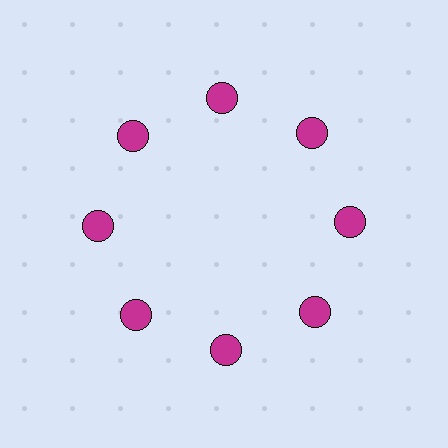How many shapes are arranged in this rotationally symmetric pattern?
There are 8 shapes, arranged in 8 groups of 1.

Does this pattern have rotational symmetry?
Yes, this pattern has 8-fold rotational symmetry. It looks the same after rotating 45 degrees around the center.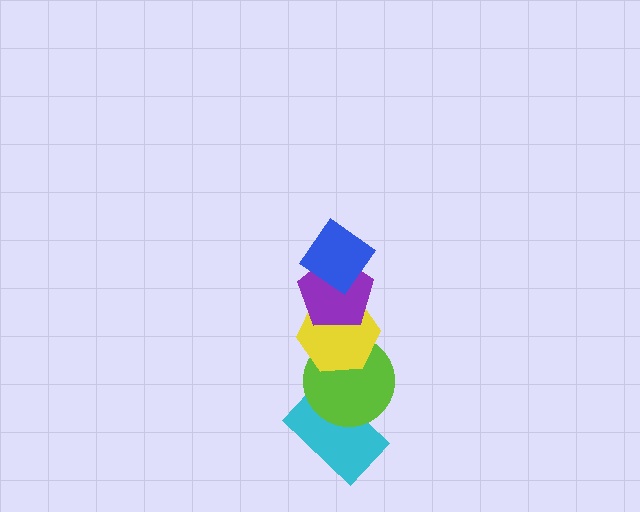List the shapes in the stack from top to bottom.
From top to bottom: the blue diamond, the purple pentagon, the yellow hexagon, the lime circle, the cyan rectangle.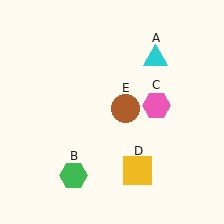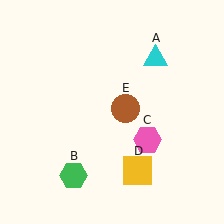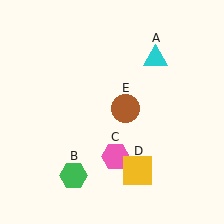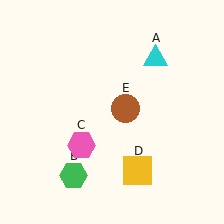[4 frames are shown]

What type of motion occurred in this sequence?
The pink hexagon (object C) rotated clockwise around the center of the scene.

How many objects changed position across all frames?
1 object changed position: pink hexagon (object C).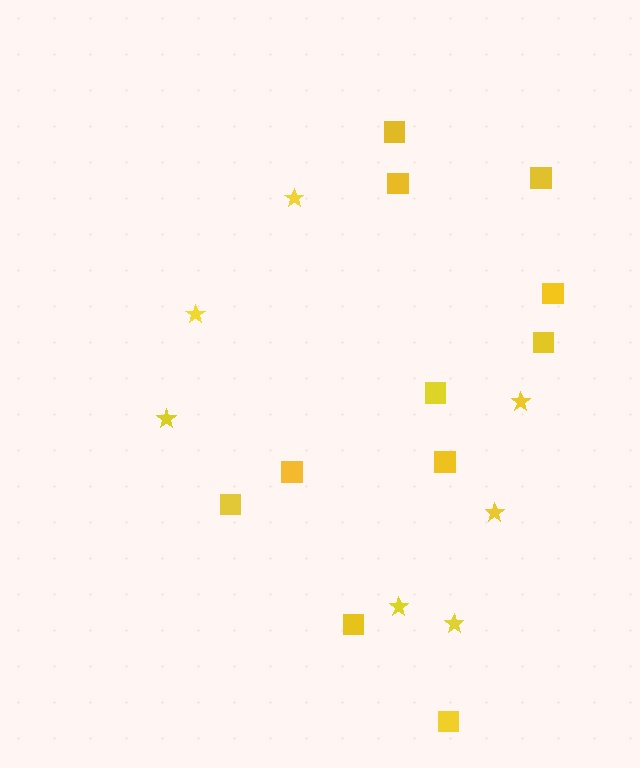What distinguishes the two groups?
There are 2 groups: one group of squares (11) and one group of stars (7).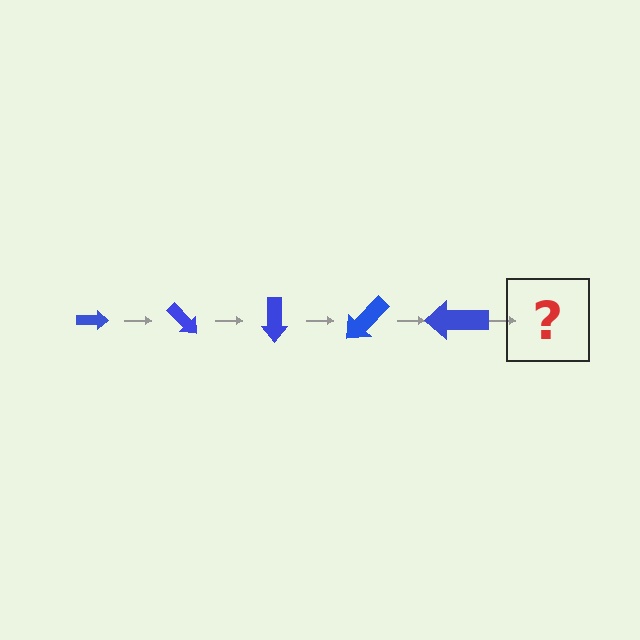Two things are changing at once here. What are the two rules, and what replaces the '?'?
The two rules are that the arrow grows larger each step and it rotates 45 degrees each step. The '?' should be an arrow, larger than the previous one and rotated 225 degrees from the start.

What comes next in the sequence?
The next element should be an arrow, larger than the previous one and rotated 225 degrees from the start.